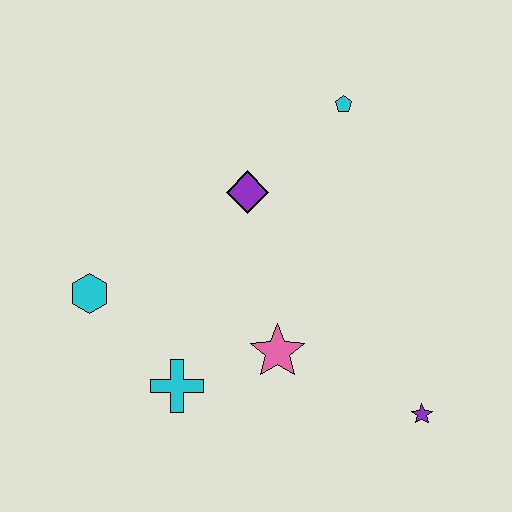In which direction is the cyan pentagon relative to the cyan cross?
The cyan pentagon is above the cyan cross.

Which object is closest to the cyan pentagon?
The purple diamond is closest to the cyan pentagon.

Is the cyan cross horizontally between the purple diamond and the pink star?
No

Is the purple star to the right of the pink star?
Yes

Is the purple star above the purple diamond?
No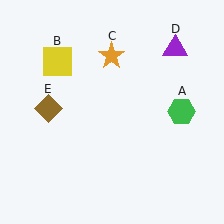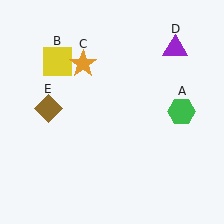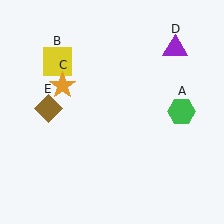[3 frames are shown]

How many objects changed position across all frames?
1 object changed position: orange star (object C).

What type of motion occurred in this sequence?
The orange star (object C) rotated counterclockwise around the center of the scene.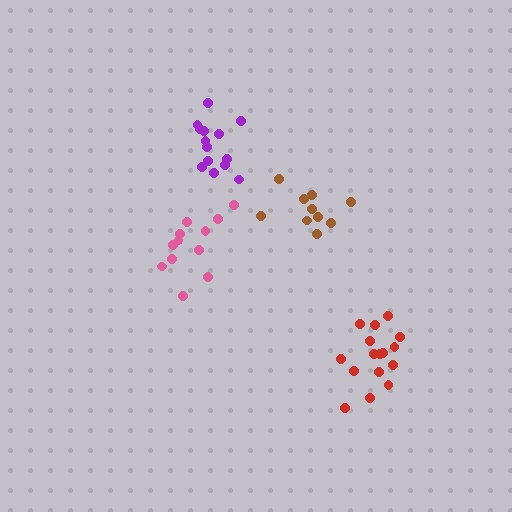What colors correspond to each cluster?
The clusters are colored: red, brown, pink, purple.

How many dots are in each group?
Group 1: 16 dots, Group 2: 10 dots, Group 3: 12 dots, Group 4: 14 dots (52 total).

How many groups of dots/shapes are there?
There are 4 groups.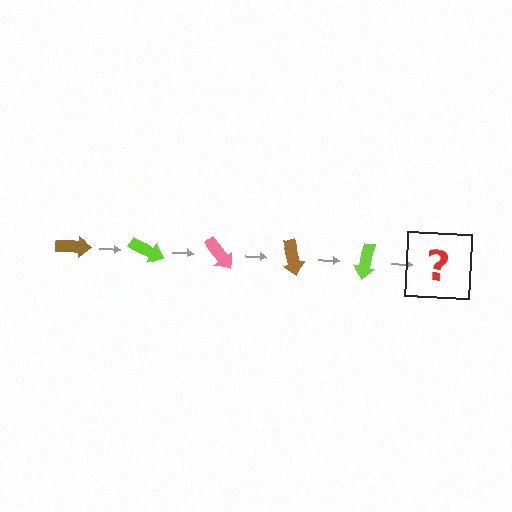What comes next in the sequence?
The next element should be a pink arrow, rotated 125 degrees from the start.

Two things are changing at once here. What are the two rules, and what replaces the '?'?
The two rules are that it rotates 25 degrees each step and the color cycles through brown, lime, and pink. The '?' should be a pink arrow, rotated 125 degrees from the start.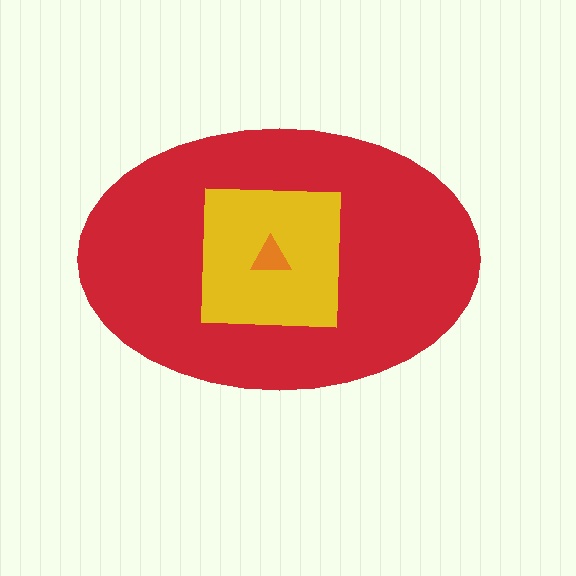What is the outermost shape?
The red ellipse.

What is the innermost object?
The orange triangle.